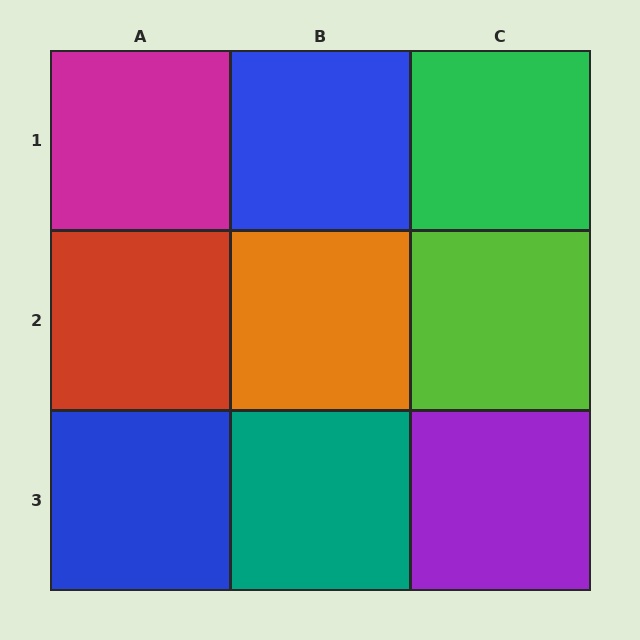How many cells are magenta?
1 cell is magenta.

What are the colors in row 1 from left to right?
Magenta, blue, green.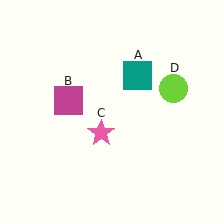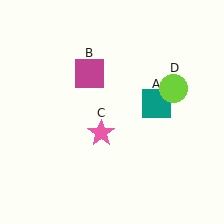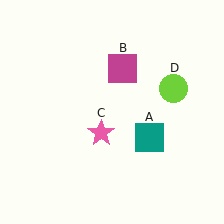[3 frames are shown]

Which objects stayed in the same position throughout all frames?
Pink star (object C) and lime circle (object D) remained stationary.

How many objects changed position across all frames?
2 objects changed position: teal square (object A), magenta square (object B).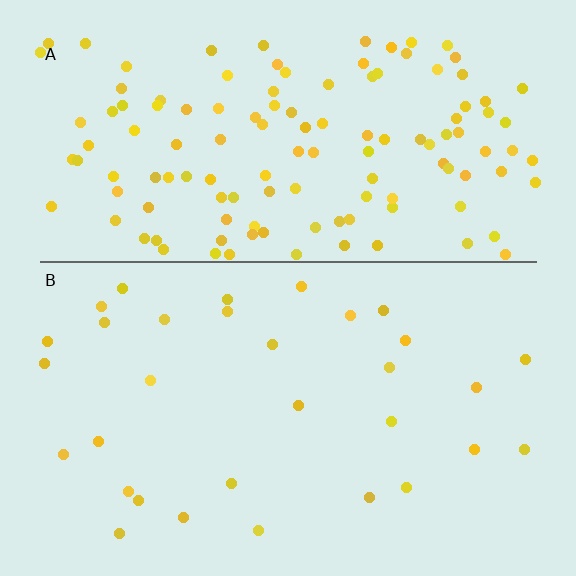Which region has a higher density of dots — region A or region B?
A (the top).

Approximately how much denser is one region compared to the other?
Approximately 4.1× — region A over region B.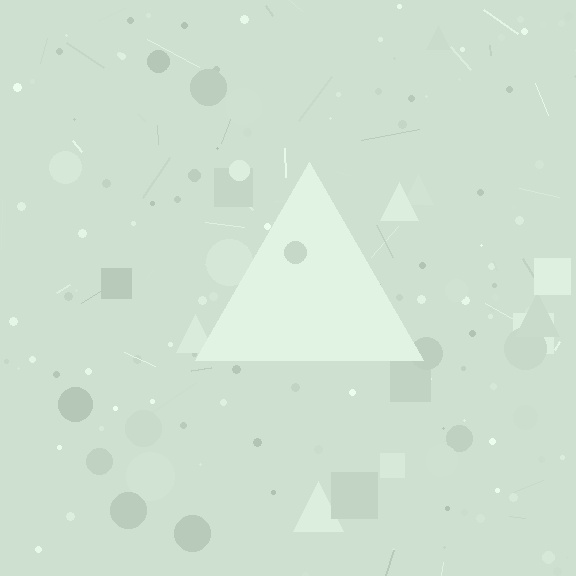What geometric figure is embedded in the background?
A triangle is embedded in the background.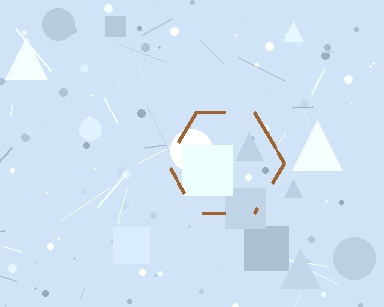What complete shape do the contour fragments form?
The contour fragments form a hexagon.